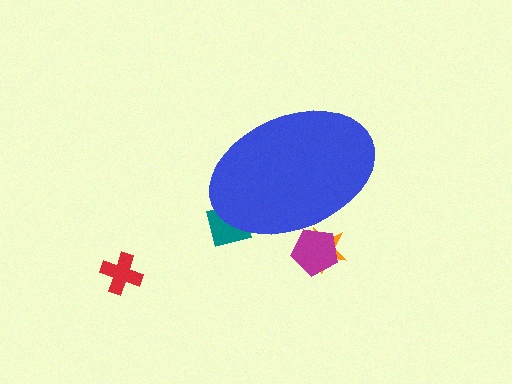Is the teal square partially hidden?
Yes, the teal square is partially hidden behind the blue ellipse.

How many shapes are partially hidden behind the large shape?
3 shapes are partially hidden.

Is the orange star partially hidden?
Yes, the orange star is partially hidden behind the blue ellipse.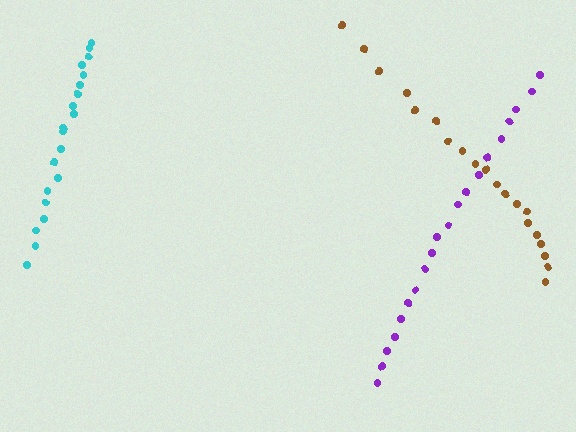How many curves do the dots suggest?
There are 3 distinct paths.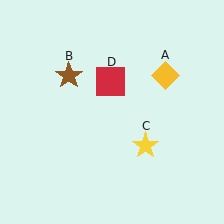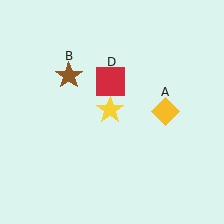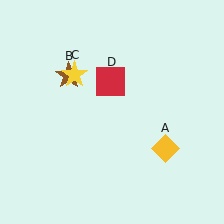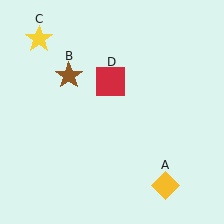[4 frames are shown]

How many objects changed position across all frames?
2 objects changed position: yellow diamond (object A), yellow star (object C).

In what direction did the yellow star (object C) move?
The yellow star (object C) moved up and to the left.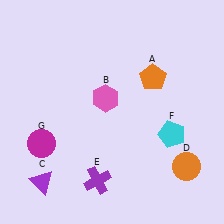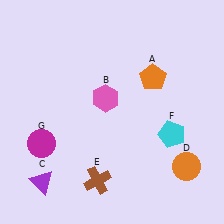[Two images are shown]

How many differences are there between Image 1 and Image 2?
There is 1 difference between the two images.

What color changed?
The cross (E) changed from purple in Image 1 to brown in Image 2.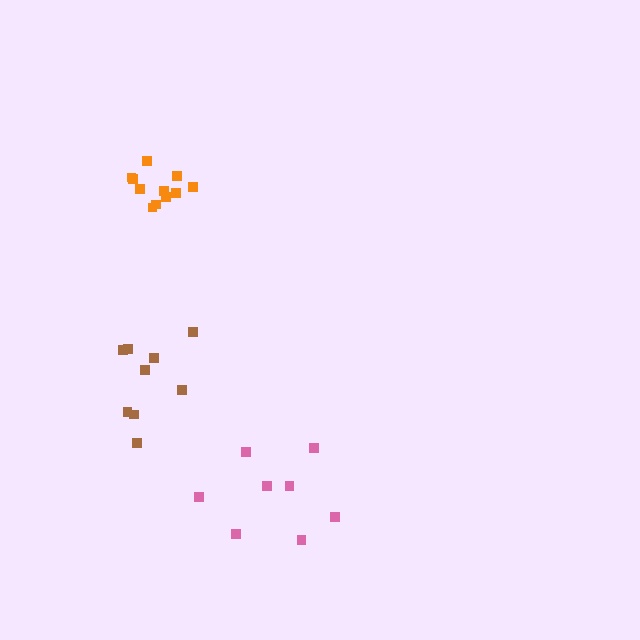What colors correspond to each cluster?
The clusters are colored: orange, pink, brown.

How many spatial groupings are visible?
There are 3 spatial groupings.